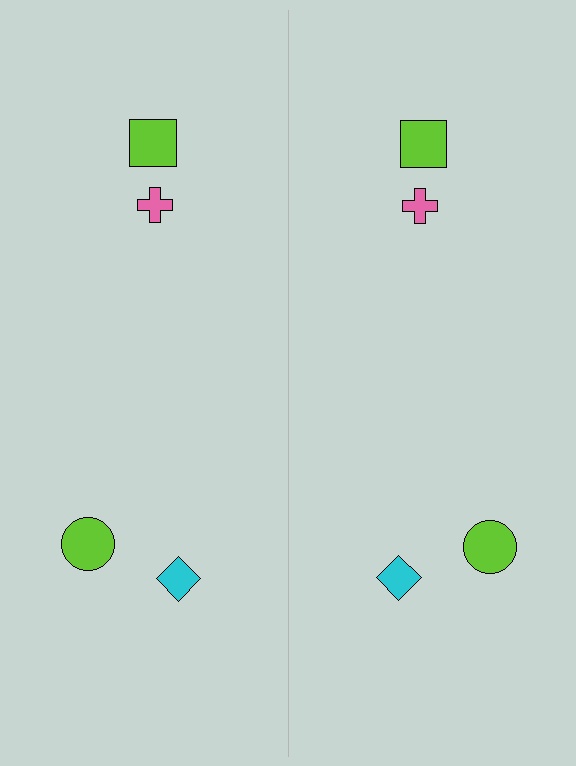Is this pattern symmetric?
Yes, this pattern has bilateral (reflection) symmetry.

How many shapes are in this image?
There are 8 shapes in this image.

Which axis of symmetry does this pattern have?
The pattern has a vertical axis of symmetry running through the center of the image.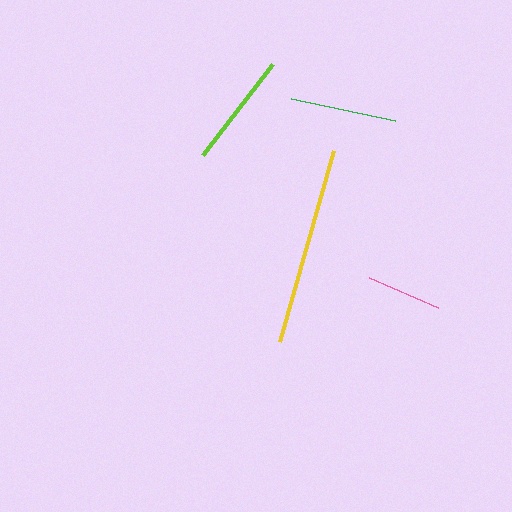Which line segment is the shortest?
The pink line is the shortest at approximately 75 pixels.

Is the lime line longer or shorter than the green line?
The lime line is longer than the green line.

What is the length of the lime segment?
The lime segment is approximately 115 pixels long.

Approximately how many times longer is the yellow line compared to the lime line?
The yellow line is approximately 1.7 times the length of the lime line.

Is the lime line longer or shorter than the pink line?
The lime line is longer than the pink line.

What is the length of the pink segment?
The pink segment is approximately 75 pixels long.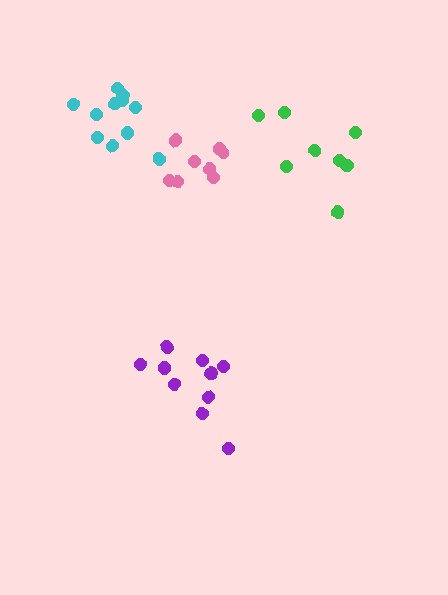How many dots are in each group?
Group 1: 11 dots, Group 2: 8 dots, Group 3: 8 dots, Group 4: 10 dots (37 total).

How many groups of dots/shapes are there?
There are 4 groups.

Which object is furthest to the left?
The cyan cluster is leftmost.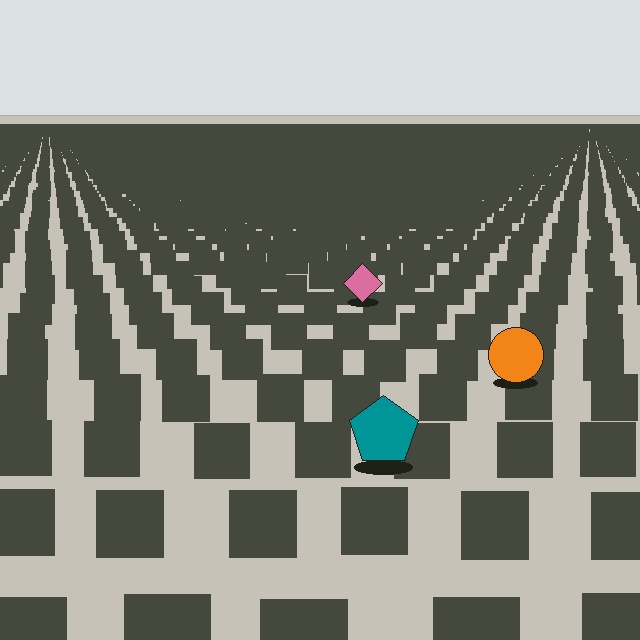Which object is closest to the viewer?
The teal pentagon is closest. The texture marks near it are larger and more spread out.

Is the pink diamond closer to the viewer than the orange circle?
No. The orange circle is closer — you can tell from the texture gradient: the ground texture is coarser near it.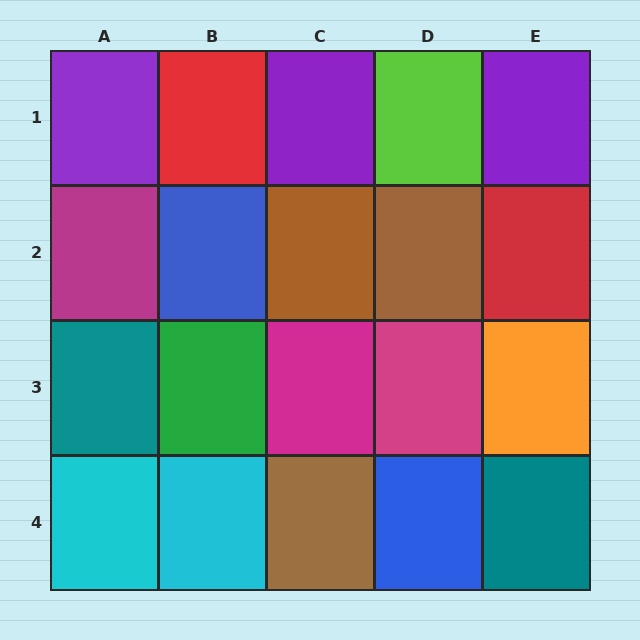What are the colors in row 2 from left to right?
Magenta, blue, brown, brown, red.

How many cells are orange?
1 cell is orange.